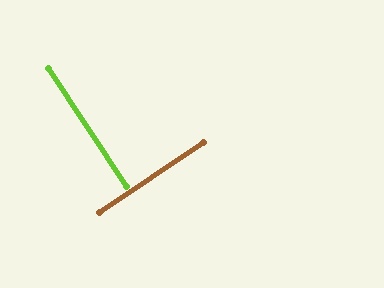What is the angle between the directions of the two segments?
Approximately 89 degrees.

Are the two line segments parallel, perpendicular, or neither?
Perpendicular — they meet at approximately 89°.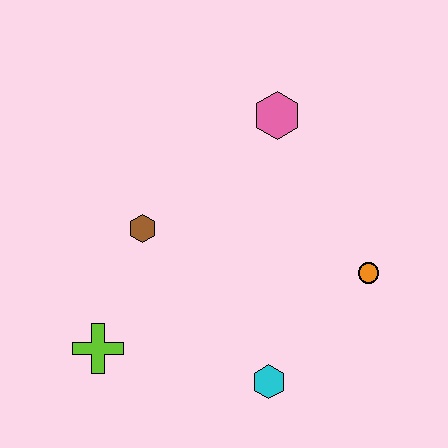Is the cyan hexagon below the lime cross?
Yes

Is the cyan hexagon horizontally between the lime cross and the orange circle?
Yes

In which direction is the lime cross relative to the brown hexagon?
The lime cross is below the brown hexagon.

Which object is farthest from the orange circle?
The lime cross is farthest from the orange circle.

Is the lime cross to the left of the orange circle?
Yes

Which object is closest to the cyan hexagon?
The orange circle is closest to the cyan hexagon.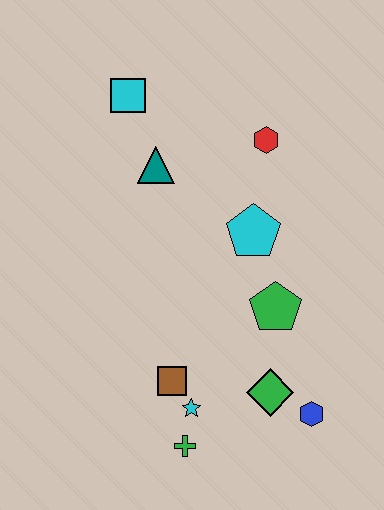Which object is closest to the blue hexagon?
The green diamond is closest to the blue hexagon.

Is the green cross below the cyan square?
Yes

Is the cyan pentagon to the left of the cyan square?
No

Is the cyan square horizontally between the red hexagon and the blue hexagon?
No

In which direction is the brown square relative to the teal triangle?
The brown square is below the teal triangle.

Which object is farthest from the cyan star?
The cyan square is farthest from the cyan star.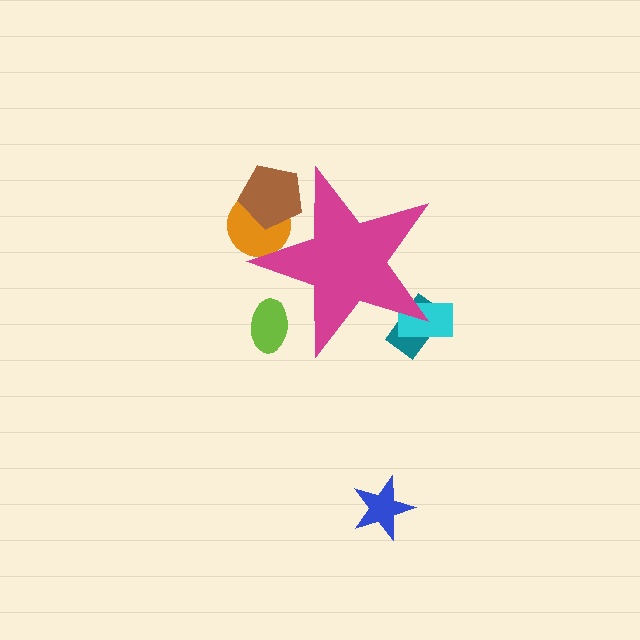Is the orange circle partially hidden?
Yes, the orange circle is partially hidden behind the magenta star.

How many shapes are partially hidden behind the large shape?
5 shapes are partially hidden.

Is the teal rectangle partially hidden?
Yes, the teal rectangle is partially hidden behind the magenta star.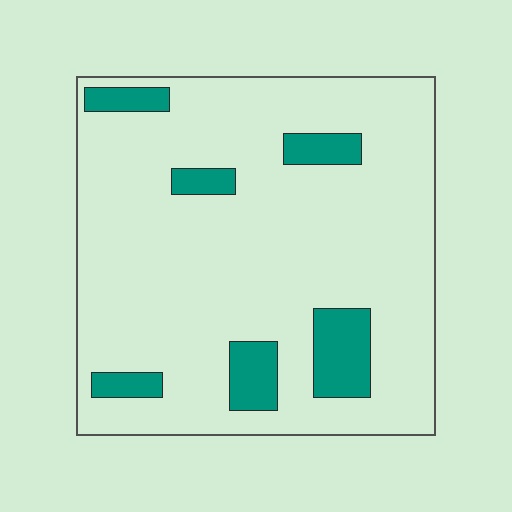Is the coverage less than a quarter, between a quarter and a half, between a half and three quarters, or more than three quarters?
Less than a quarter.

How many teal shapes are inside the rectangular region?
6.